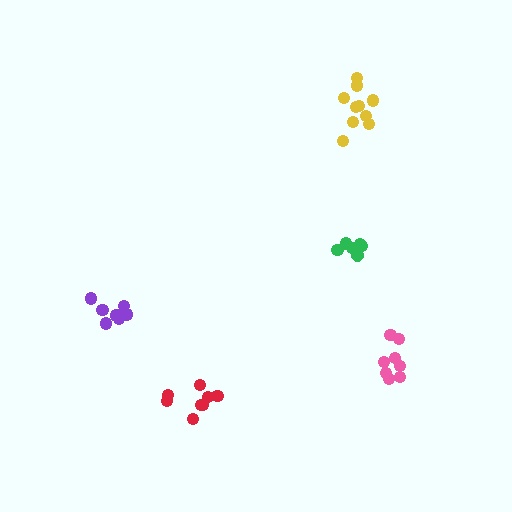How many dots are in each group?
Group 1: 8 dots, Group 2: 6 dots, Group 3: 10 dots, Group 4: 8 dots, Group 5: 8 dots (40 total).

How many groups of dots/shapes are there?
There are 5 groups.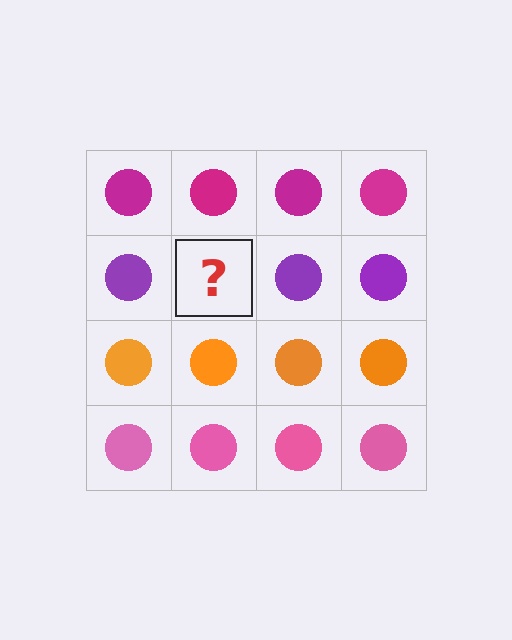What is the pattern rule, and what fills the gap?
The rule is that each row has a consistent color. The gap should be filled with a purple circle.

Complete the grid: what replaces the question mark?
The question mark should be replaced with a purple circle.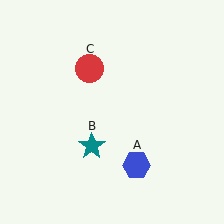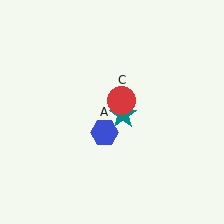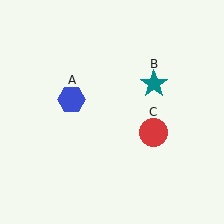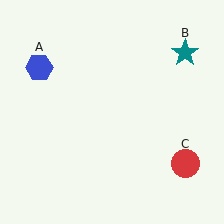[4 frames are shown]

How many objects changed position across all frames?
3 objects changed position: blue hexagon (object A), teal star (object B), red circle (object C).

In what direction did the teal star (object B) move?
The teal star (object B) moved up and to the right.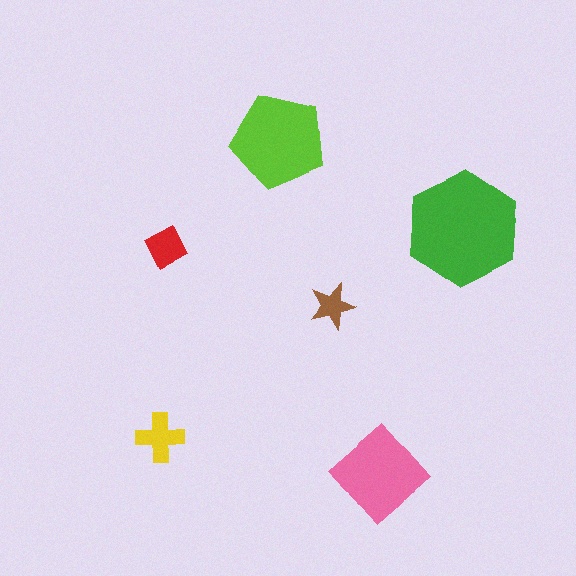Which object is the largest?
The green hexagon.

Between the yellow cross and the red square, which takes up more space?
The yellow cross.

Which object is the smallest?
The brown star.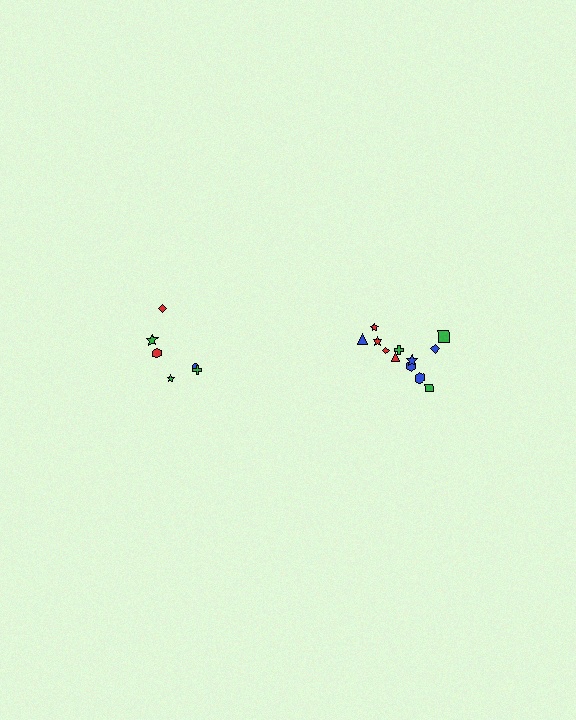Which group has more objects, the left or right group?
The right group.